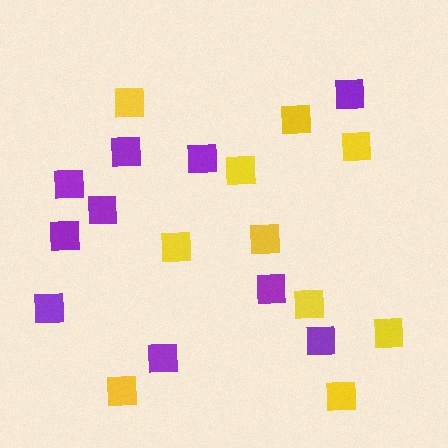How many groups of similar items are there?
There are 2 groups: one group of purple squares (10) and one group of yellow squares (10).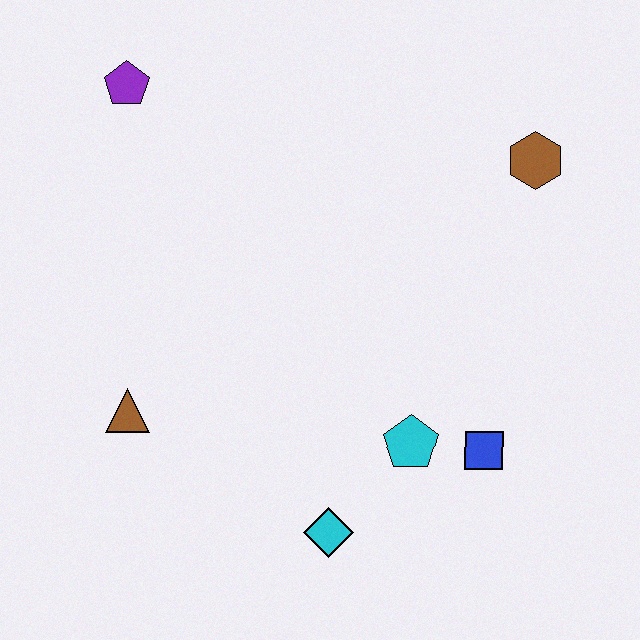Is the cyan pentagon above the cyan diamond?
Yes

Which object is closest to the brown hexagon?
The blue square is closest to the brown hexagon.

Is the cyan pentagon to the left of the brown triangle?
No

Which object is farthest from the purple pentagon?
The blue square is farthest from the purple pentagon.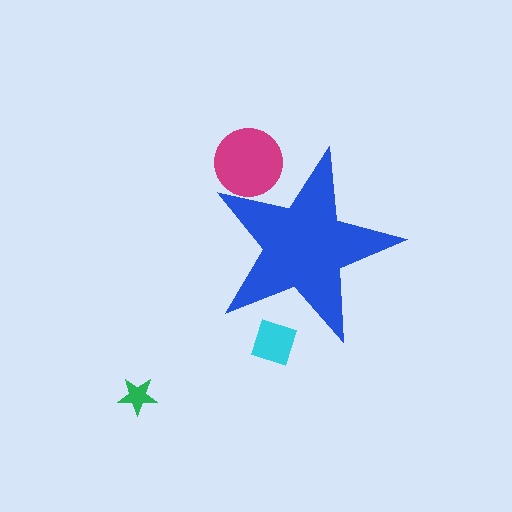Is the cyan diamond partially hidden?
Yes, the cyan diamond is partially hidden behind the blue star.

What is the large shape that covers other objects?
A blue star.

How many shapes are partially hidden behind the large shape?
2 shapes are partially hidden.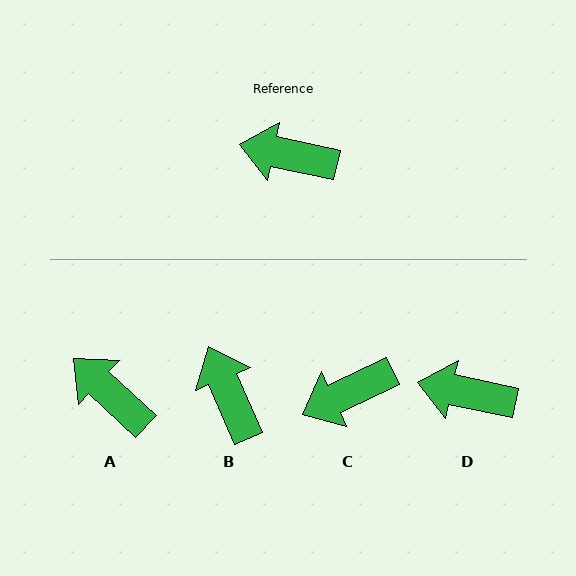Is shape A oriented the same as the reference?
No, it is off by about 31 degrees.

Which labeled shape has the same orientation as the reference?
D.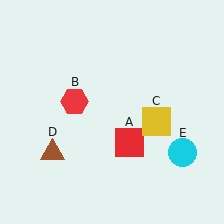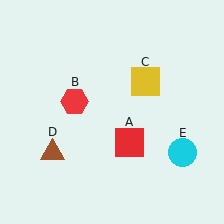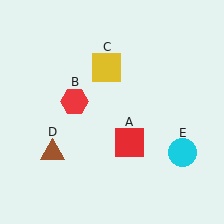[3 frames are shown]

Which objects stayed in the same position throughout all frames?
Red square (object A) and red hexagon (object B) and brown triangle (object D) and cyan circle (object E) remained stationary.